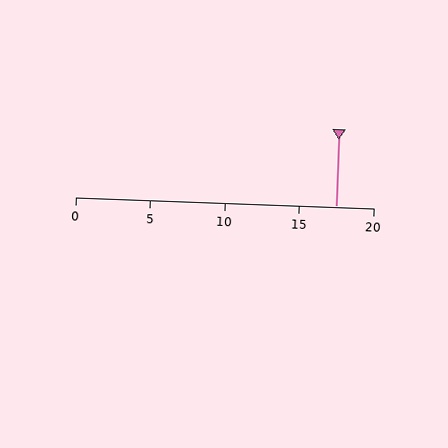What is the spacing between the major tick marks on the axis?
The major ticks are spaced 5 apart.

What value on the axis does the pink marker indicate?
The marker indicates approximately 17.5.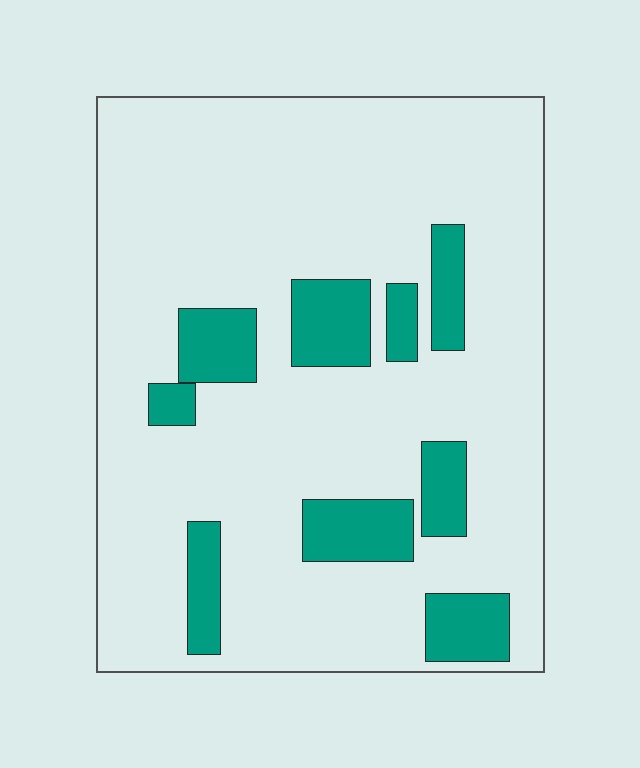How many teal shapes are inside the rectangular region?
9.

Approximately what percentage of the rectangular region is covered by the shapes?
Approximately 15%.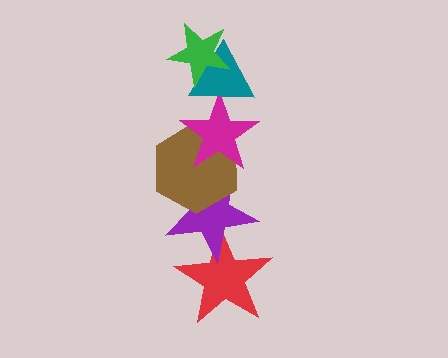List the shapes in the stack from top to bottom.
From top to bottom: the green star, the teal triangle, the magenta star, the brown hexagon, the purple star, the red star.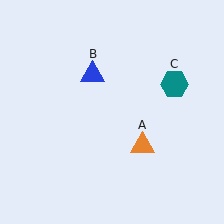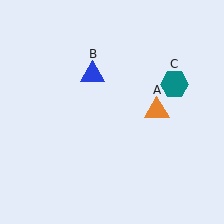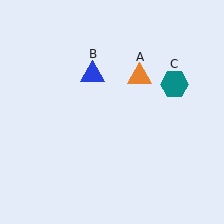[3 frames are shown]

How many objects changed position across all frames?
1 object changed position: orange triangle (object A).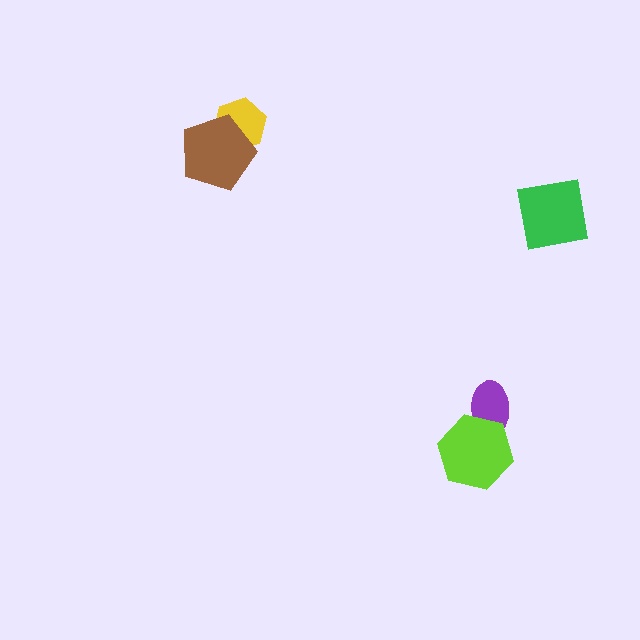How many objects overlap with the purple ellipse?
1 object overlaps with the purple ellipse.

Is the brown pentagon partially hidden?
No, no other shape covers it.